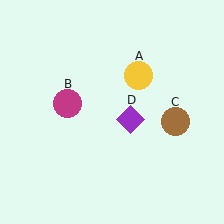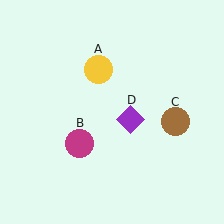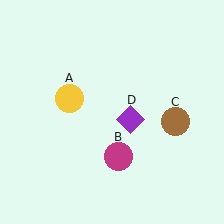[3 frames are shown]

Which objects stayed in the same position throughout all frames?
Brown circle (object C) and purple diamond (object D) remained stationary.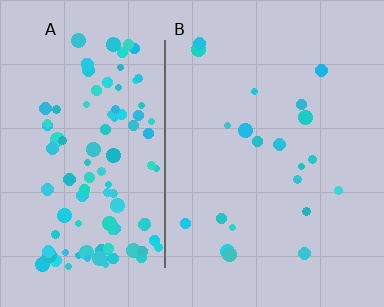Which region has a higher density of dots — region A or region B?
A (the left).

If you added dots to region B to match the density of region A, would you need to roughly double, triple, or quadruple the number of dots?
Approximately quadruple.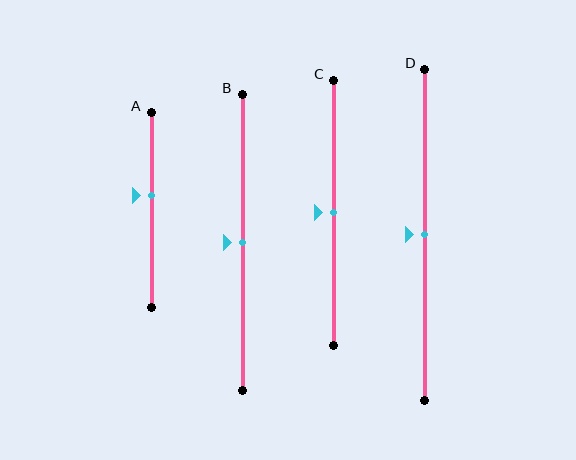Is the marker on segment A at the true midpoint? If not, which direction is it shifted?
No, the marker on segment A is shifted upward by about 7% of the segment length.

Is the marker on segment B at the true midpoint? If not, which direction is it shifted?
Yes, the marker on segment B is at the true midpoint.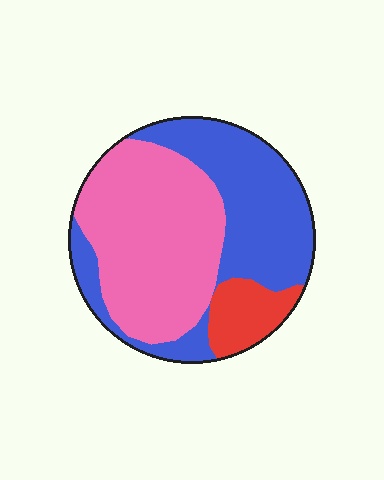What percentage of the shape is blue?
Blue takes up about two fifths (2/5) of the shape.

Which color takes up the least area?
Red, at roughly 10%.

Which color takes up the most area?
Pink, at roughly 45%.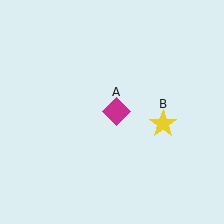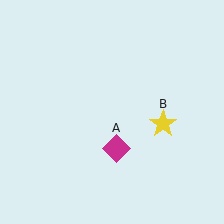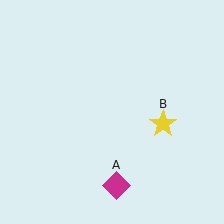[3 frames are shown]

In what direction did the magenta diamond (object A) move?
The magenta diamond (object A) moved down.